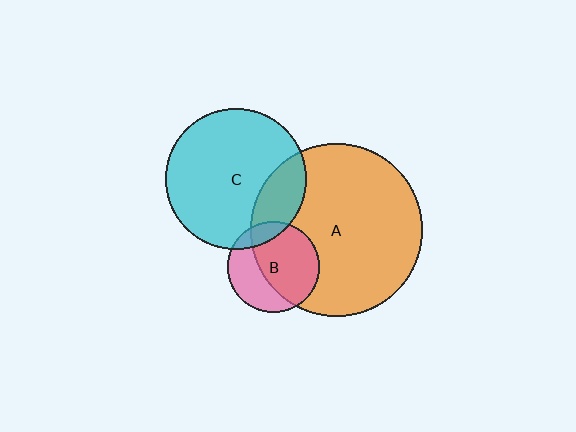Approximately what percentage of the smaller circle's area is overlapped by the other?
Approximately 15%.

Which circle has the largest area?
Circle A (orange).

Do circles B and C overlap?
Yes.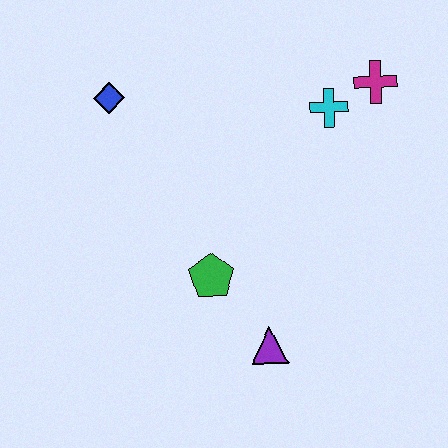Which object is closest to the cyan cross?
The magenta cross is closest to the cyan cross.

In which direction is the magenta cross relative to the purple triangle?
The magenta cross is above the purple triangle.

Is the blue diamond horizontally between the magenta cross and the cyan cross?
No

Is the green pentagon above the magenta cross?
No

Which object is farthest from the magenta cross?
The purple triangle is farthest from the magenta cross.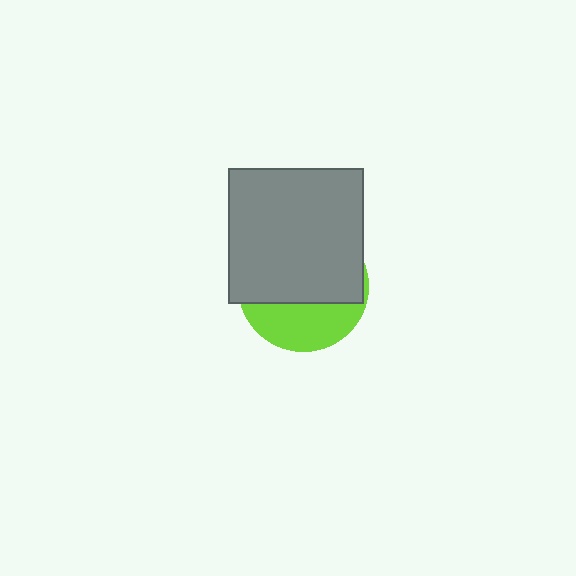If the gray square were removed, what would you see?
You would see the complete lime circle.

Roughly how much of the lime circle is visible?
A small part of it is visible (roughly 35%).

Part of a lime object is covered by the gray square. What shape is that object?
It is a circle.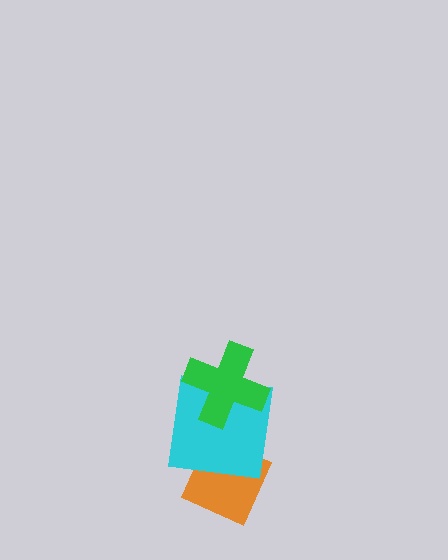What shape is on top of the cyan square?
The green cross is on top of the cyan square.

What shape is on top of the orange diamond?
The cyan square is on top of the orange diamond.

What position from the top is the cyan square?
The cyan square is 2nd from the top.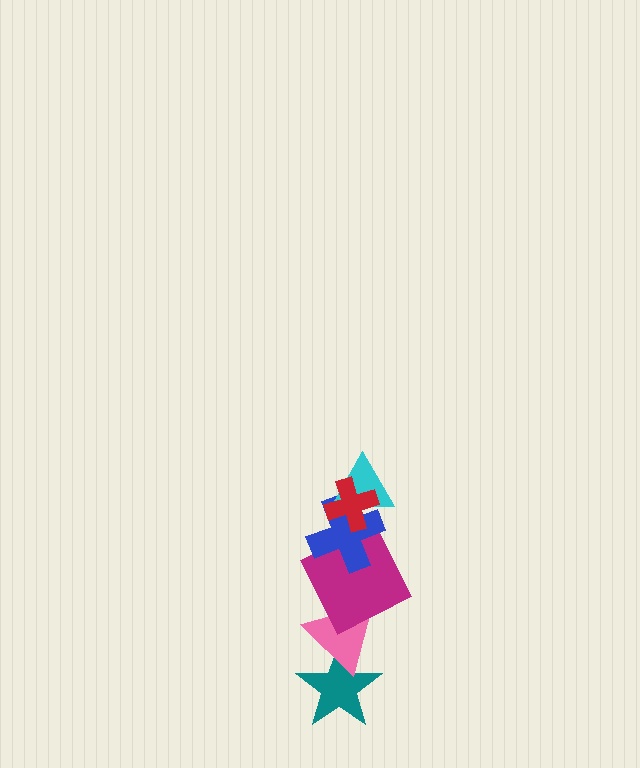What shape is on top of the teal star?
The pink triangle is on top of the teal star.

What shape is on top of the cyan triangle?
The red cross is on top of the cyan triangle.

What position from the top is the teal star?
The teal star is 6th from the top.